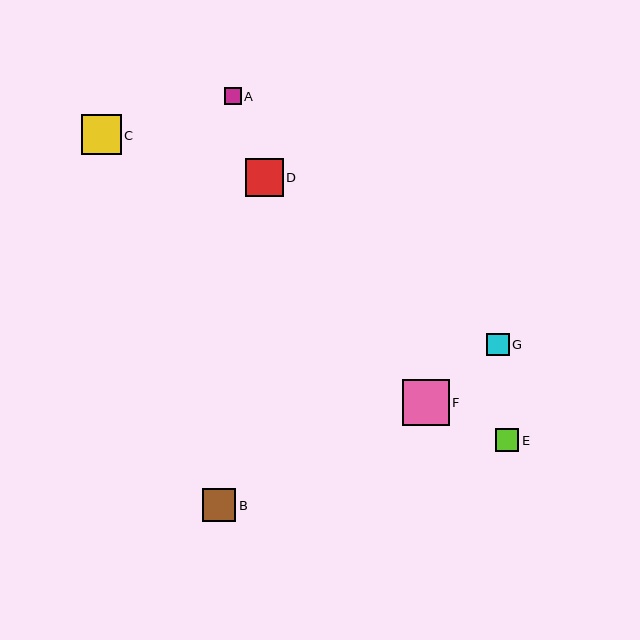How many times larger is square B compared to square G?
Square B is approximately 1.5 times the size of square G.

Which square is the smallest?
Square A is the smallest with a size of approximately 17 pixels.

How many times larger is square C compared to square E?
Square C is approximately 1.7 times the size of square E.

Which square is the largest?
Square F is the largest with a size of approximately 46 pixels.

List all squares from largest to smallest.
From largest to smallest: F, C, D, B, E, G, A.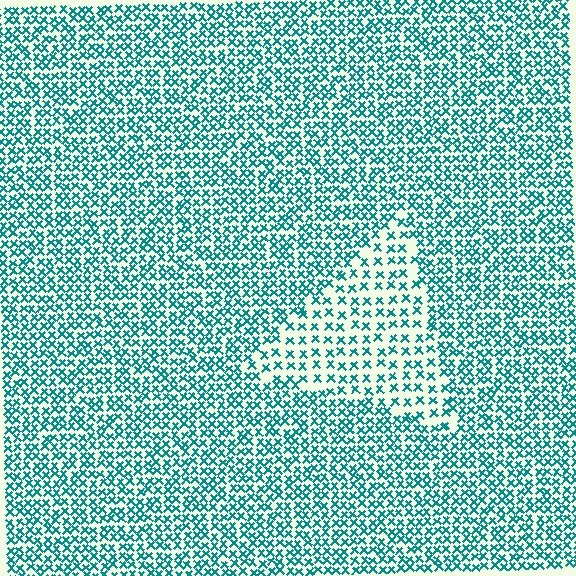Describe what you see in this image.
The image contains small teal elements arranged at two different densities. A triangle-shaped region is visible where the elements are less densely packed than the surrounding area.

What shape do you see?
I see a triangle.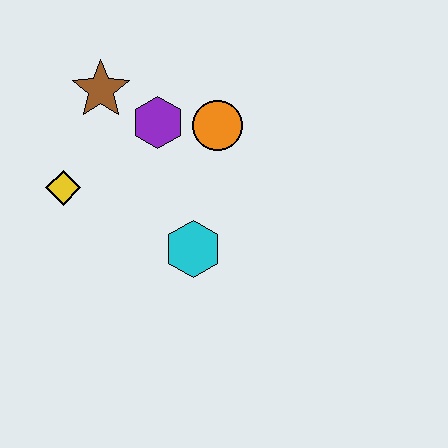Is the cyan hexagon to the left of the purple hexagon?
No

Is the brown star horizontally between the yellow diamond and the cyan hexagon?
Yes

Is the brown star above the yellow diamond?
Yes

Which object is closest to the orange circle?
The purple hexagon is closest to the orange circle.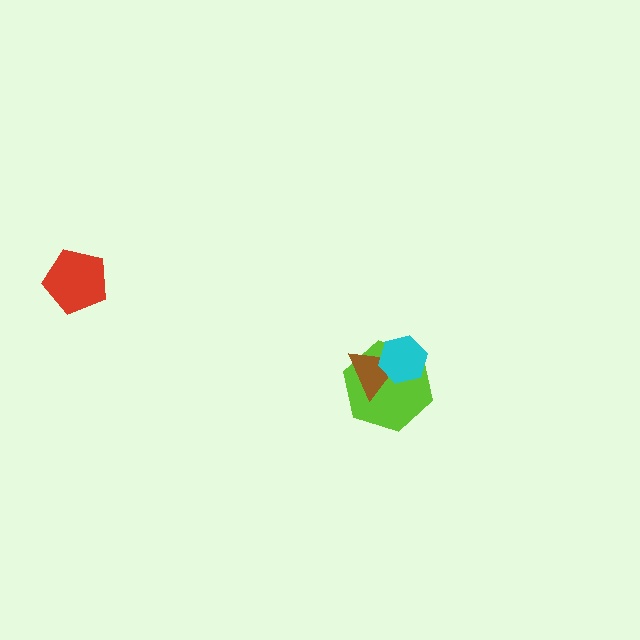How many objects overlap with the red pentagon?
0 objects overlap with the red pentagon.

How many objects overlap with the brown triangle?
2 objects overlap with the brown triangle.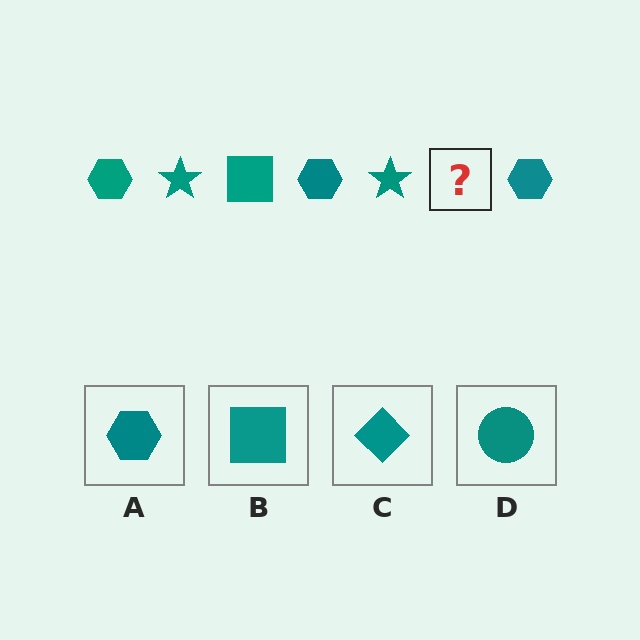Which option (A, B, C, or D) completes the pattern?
B.